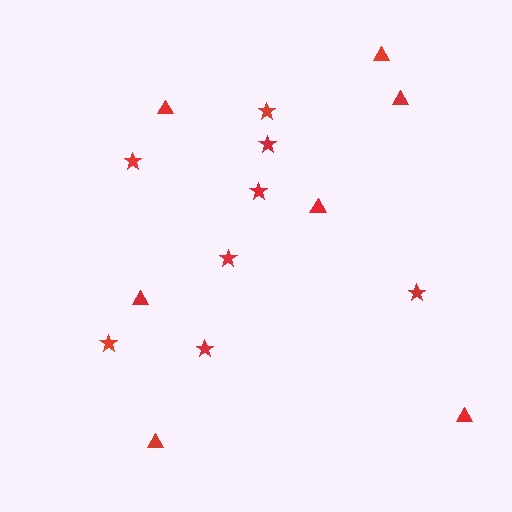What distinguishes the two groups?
There are 2 groups: one group of triangles (7) and one group of stars (8).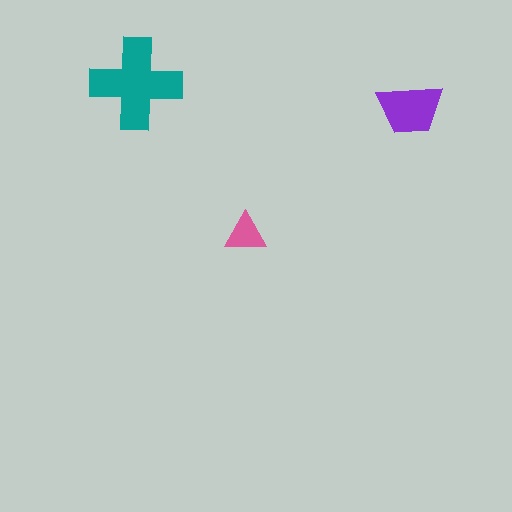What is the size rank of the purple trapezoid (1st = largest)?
2nd.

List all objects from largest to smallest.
The teal cross, the purple trapezoid, the pink triangle.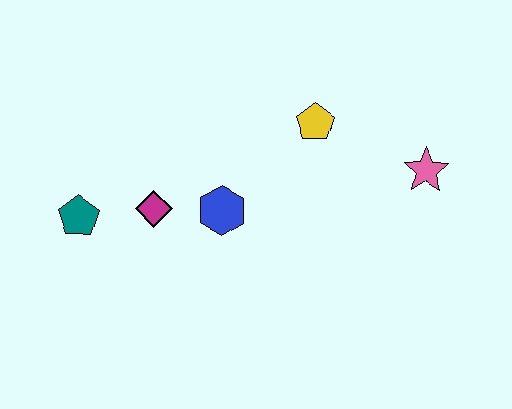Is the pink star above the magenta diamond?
Yes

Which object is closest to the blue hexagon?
The magenta diamond is closest to the blue hexagon.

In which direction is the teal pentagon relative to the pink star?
The teal pentagon is to the left of the pink star.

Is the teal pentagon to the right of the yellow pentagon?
No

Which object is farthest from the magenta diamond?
The pink star is farthest from the magenta diamond.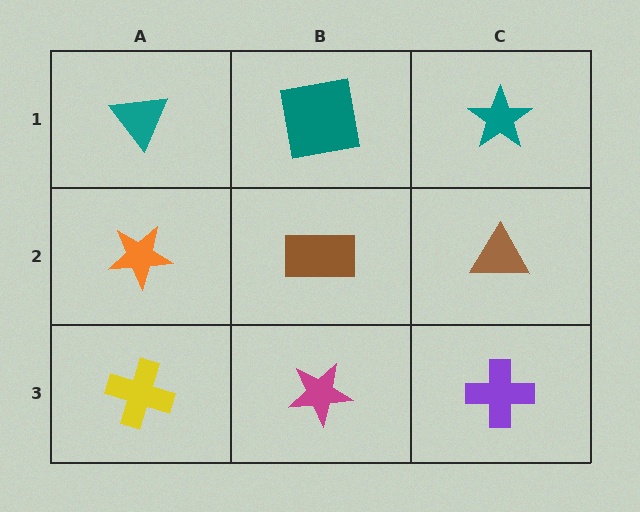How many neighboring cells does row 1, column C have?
2.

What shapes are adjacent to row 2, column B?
A teal square (row 1, column B), a magenta star (row 3, column B), an orange star (row 2, column A), a brown triangle (row 2, column C).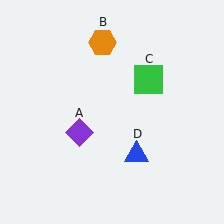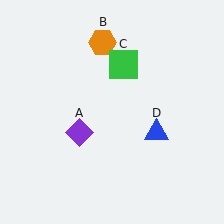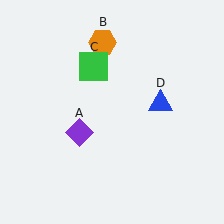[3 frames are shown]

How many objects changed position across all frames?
2 objects changed position: green square (object C), blue triangle (object D).